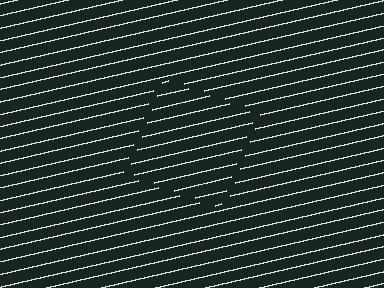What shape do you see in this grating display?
An illusory square. The interior of the shape contains the same grating, shifted by half a period — the contour is defined by the phase discontinuity where line-ends from the inner and outer gratings abut.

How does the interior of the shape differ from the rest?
The interior of the shape contains the same grating, shifted by half a period — the contour is defined by the phase discontinuity where line-ends from the inner and outer gratings abut.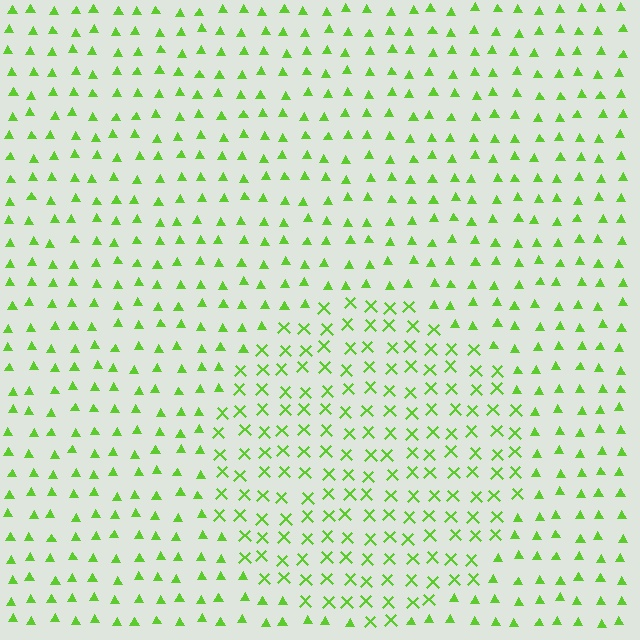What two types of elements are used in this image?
The image uses X marks inside the circle region and triangles outside it.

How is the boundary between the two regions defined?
The boundary is defined by a change in element shape: X marks inside vs. triangles outside. All elements share the same color and spacing.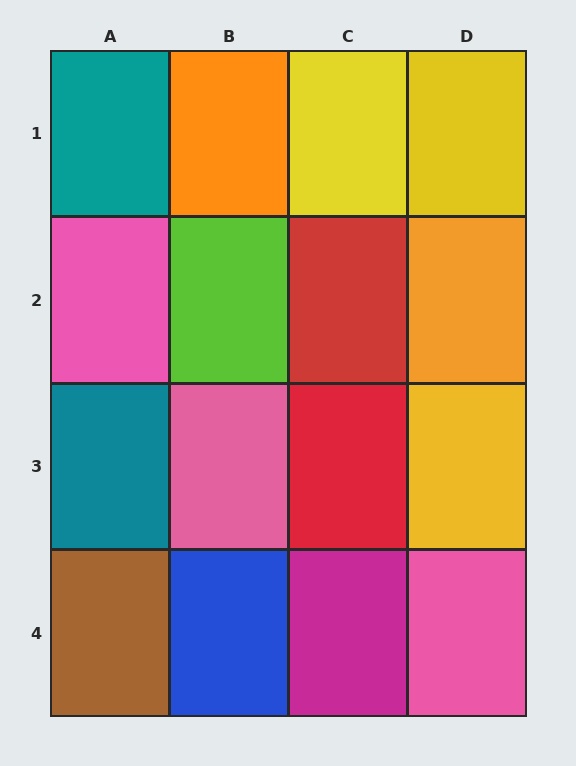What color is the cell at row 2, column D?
Orange.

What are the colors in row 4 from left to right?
Brown, blue, magenta, pink.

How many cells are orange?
2 cells are orange.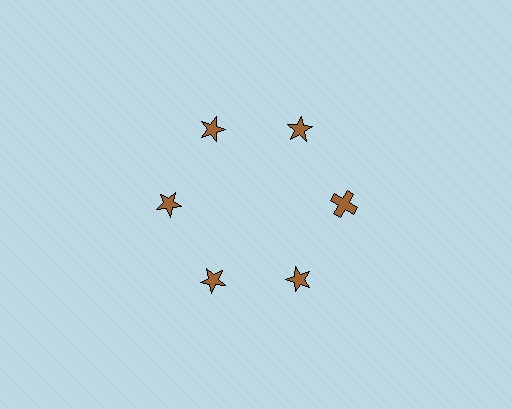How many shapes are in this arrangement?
There are 6 shapes arranged in a ring pattern.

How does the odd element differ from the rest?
It has a different shape: cross instead of star.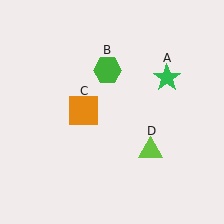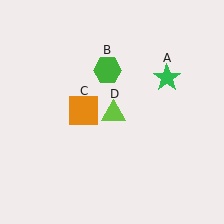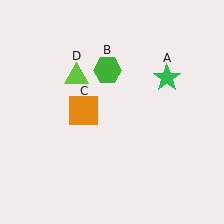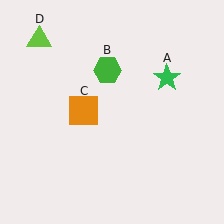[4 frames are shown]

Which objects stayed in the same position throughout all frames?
Green star (object A) and green hexagon (object B) and orange square (object C) remained stationary.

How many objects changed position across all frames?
1 object changed position: lime triangle (object D).